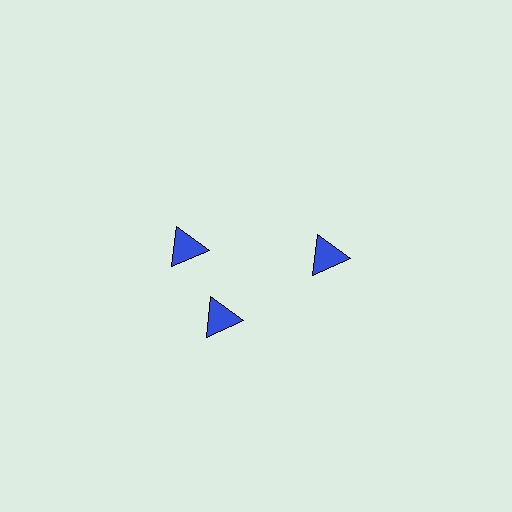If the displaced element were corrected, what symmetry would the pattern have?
It would have 3-fold rotational symmetry — the pattern would map onto itself every 120 degrees.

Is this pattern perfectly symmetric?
No. The 3 blue triangles are arranged in a ring, but one element near the 11 o'clock position is rotated out of alignment along the ring, breaking the 3-fold rotational symmetry.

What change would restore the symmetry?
The symmetry would be restored by rotating it back into even spacing with its neighbors so that all 3 triangles sit at equal angles and equal distance from the center.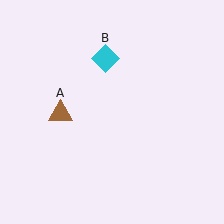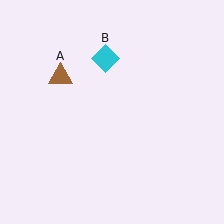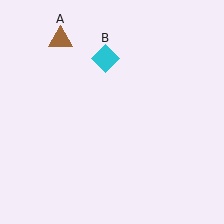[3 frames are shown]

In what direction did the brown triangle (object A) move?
The brown triangle (object A) moved up.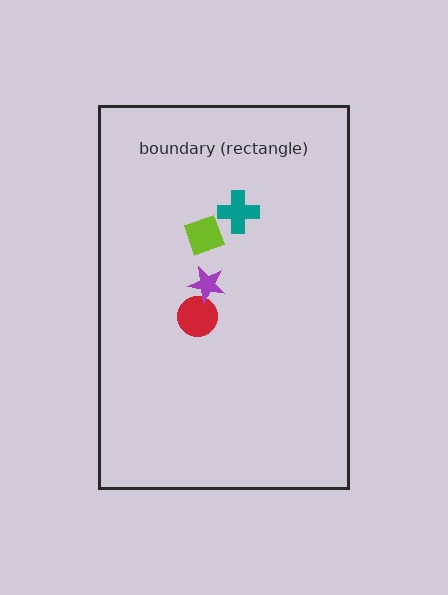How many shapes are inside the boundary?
4 inside, 0 outside.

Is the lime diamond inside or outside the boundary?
Inside.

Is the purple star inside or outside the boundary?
Inside.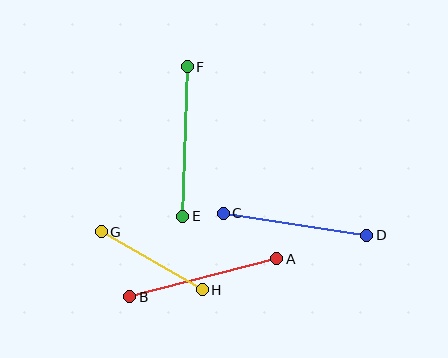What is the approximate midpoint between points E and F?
The midpoint is at approximately (185, 142) pixels.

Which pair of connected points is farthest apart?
Points A and B are farthest apart.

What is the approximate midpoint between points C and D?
The midpoint is at approximately (295, 224) pixels.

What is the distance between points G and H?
The distance is approximately 117 pixels.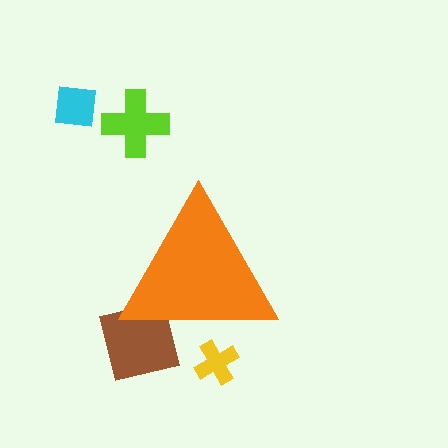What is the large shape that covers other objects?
An orange triangle.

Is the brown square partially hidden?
Yes, the brown square is partially hidden behind the orange triangle.